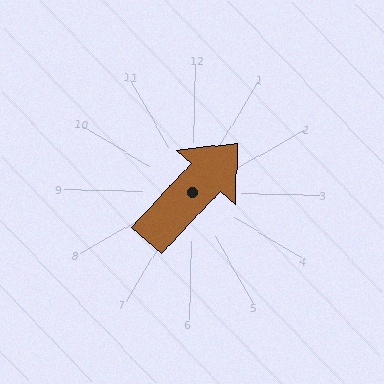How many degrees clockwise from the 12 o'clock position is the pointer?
Approximately 42 degrees.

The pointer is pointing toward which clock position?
Roughly 1 o'clock.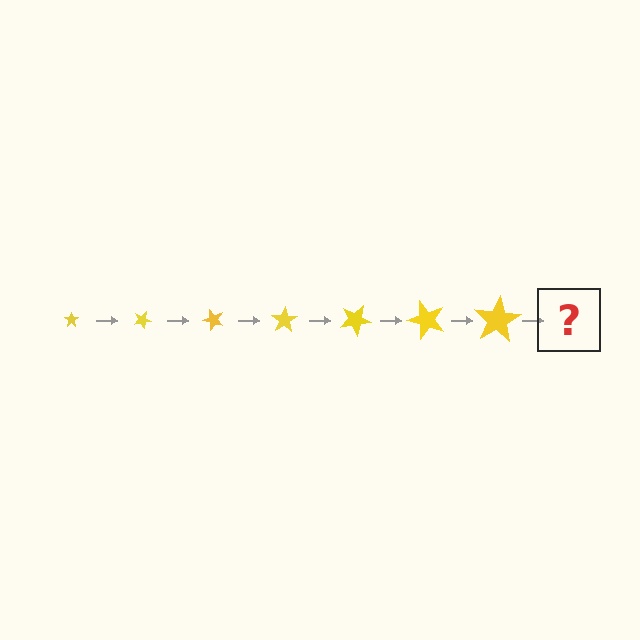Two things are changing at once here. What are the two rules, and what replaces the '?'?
The two rules are that the star grows larger each step and it rotates 25 degrees each step. The '?' should be a star, larger than the previous one and rotated 175 degrees from the start.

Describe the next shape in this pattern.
It should be a star, larger than the previous one and rotated 175 degrees from the start.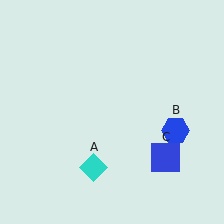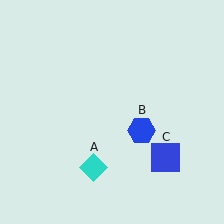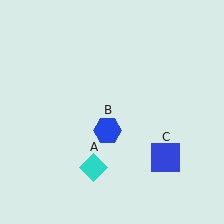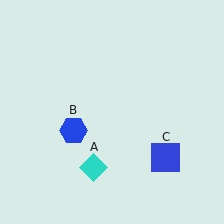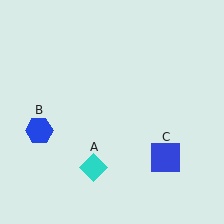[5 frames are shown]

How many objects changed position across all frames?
1 object changed position: blue hexagon (object B).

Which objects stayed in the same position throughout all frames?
Cyan diamond (object A) and blue square (object C) remained stationary.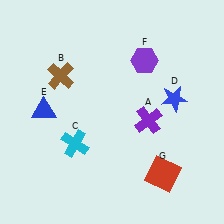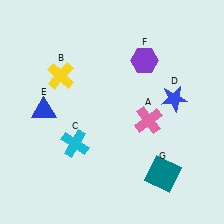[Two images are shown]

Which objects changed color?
A changed from purple to pink. B changed from brown to yellow. G changed from red to teal.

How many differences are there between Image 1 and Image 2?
There are 3 differences between the two images.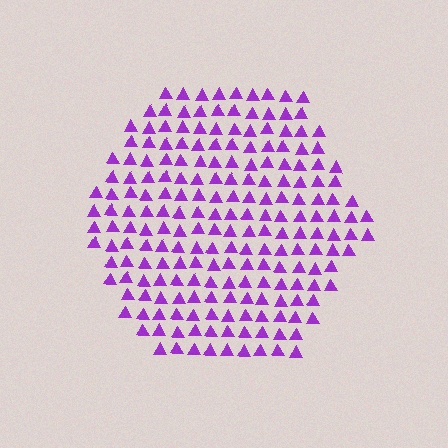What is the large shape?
The large shape is a hexagon.